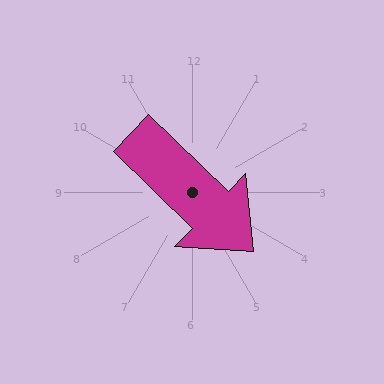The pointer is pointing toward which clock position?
Roughly 4 o'clock.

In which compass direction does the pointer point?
Southeast.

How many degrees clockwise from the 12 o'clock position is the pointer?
Approximately 134 degrees.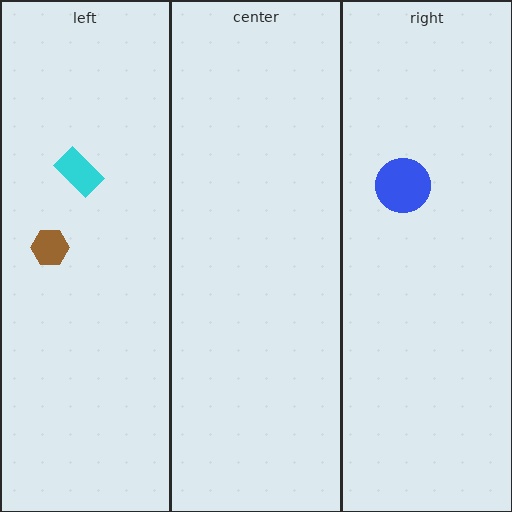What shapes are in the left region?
The cyan rectangle, the brown hexagon.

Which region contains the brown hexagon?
The left region.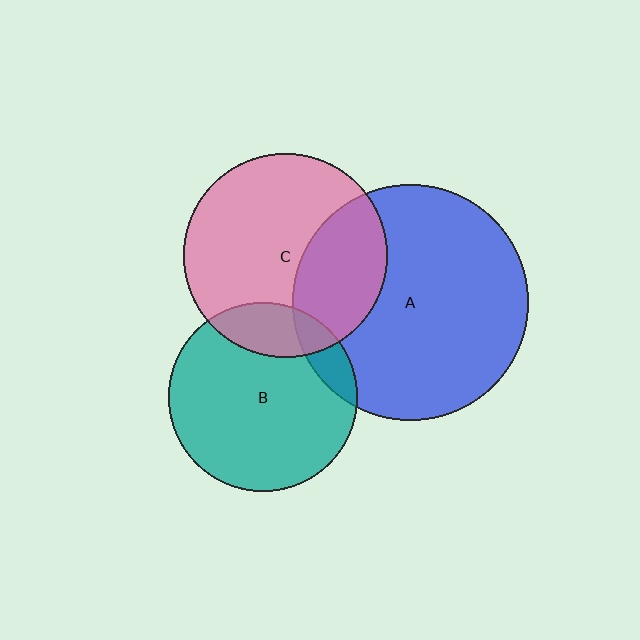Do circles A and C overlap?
Yes.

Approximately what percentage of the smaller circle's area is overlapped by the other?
Approximately 30%.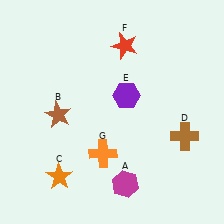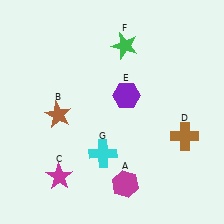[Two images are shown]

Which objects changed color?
C changed from orange to magenta. F changed from red to green. G changed from orange to cyan.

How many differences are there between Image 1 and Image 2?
There are 3 differences between the two images.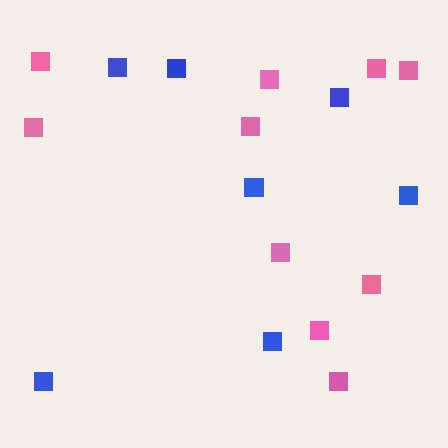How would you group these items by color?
There are 2 groups: one group of blue squares (7) and one group of pink squares (10).